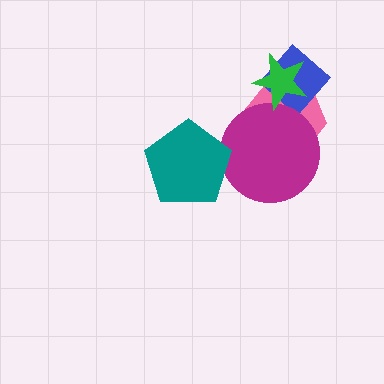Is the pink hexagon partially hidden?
Yes, it is partially covered by another shape.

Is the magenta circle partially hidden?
Yes, it is partially covered by another shape.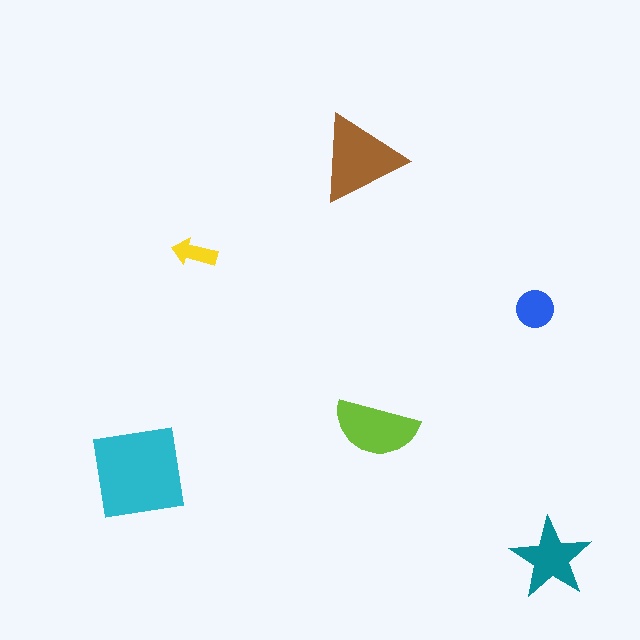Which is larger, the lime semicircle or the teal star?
The lime semicircle.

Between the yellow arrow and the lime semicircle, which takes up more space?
The lime semicircle.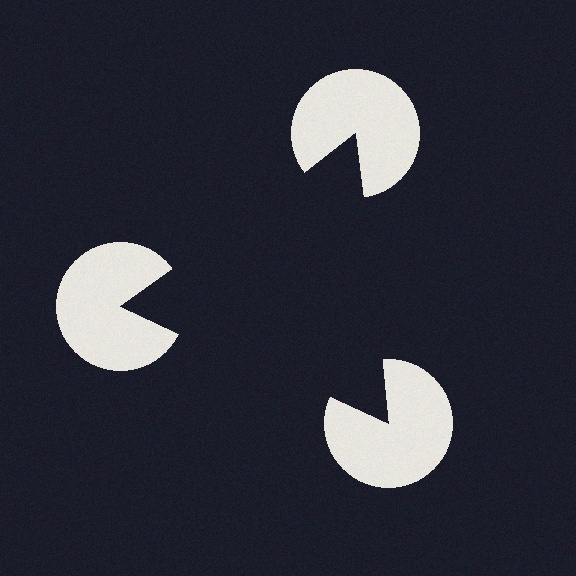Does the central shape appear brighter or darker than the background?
It typically appears slightly darker than the background, even though no actual brightness change is drawn.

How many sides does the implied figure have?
3 sides.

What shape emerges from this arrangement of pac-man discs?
An illusory triangle — its edges are inferred from the aligned wedge cuts in the pac-man discs, not physically drawn.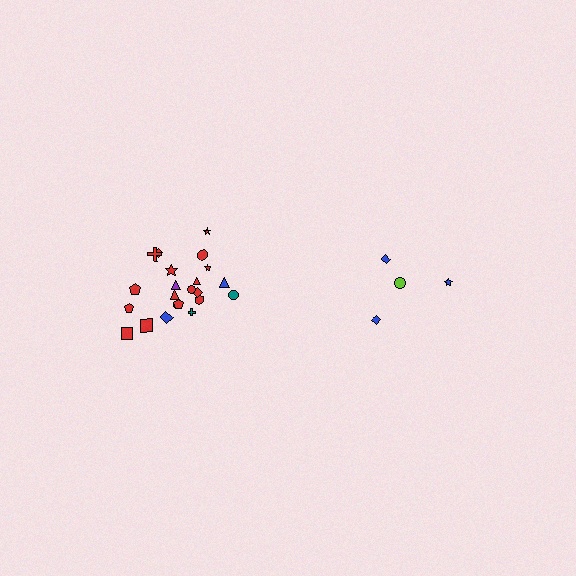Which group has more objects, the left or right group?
The left group.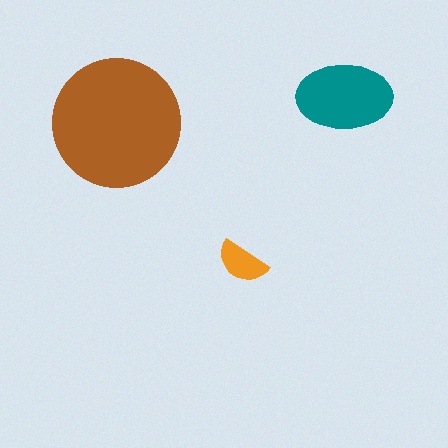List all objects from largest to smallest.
The brown circle, the teal ellipse, the orange semicircle.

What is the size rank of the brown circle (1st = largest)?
1st.